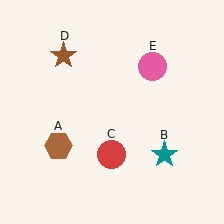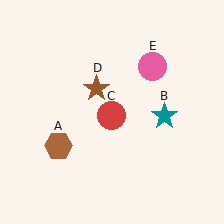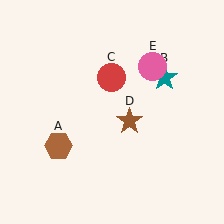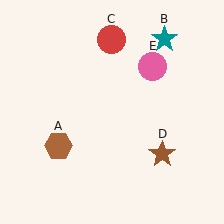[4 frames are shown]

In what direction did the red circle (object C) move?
The red circle (object C) moved up.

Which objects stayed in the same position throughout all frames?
Brown hexagon (object A) and pink circle (object E) remained stationary.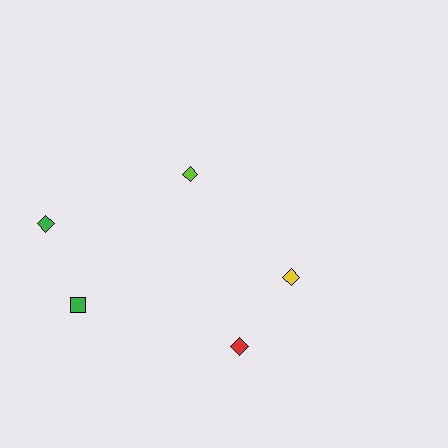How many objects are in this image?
There are 5 objects.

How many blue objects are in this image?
There are no blue objects.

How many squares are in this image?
There is 1 square.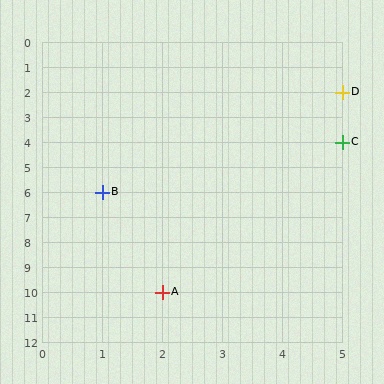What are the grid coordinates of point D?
Point D is at grid coordinates (5, 2).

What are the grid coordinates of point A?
Point A is at grid coordinates (2, 10).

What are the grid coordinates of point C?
Point C is at grid coordinates (5, 4).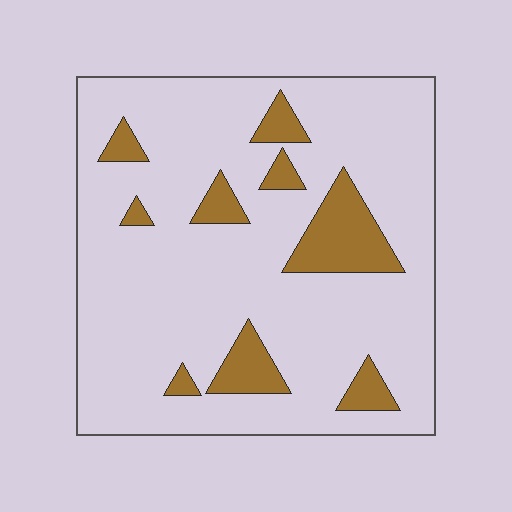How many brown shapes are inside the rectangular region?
9.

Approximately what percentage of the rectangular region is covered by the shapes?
Approximately 15%.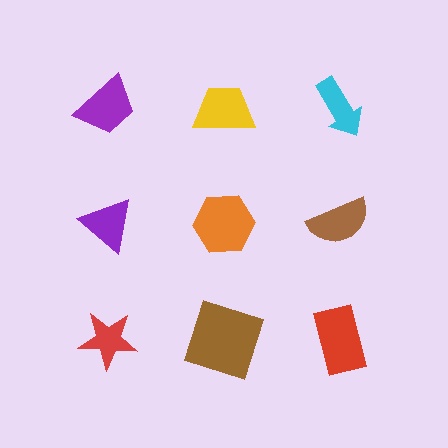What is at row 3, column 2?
A brown square.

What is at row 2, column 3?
A brown semicircle.